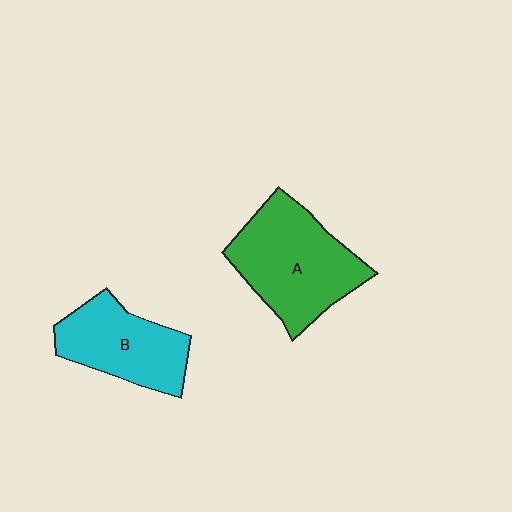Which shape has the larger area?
Shape A (green).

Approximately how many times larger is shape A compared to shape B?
Approximately 1.3 times.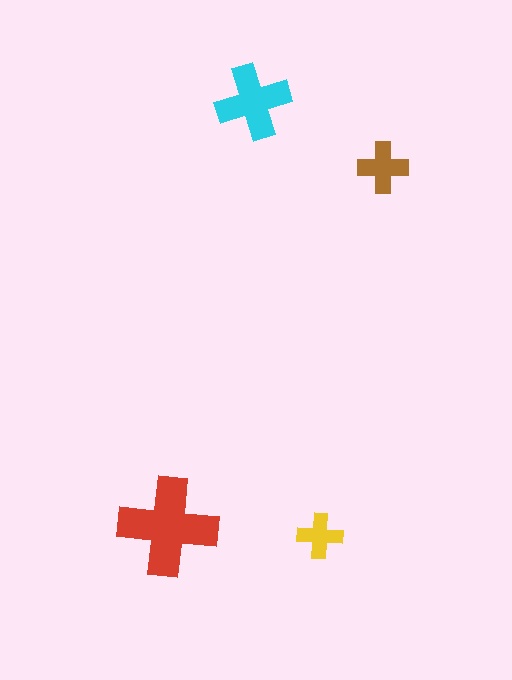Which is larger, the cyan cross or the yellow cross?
The cyan one.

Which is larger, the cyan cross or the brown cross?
The cyan one.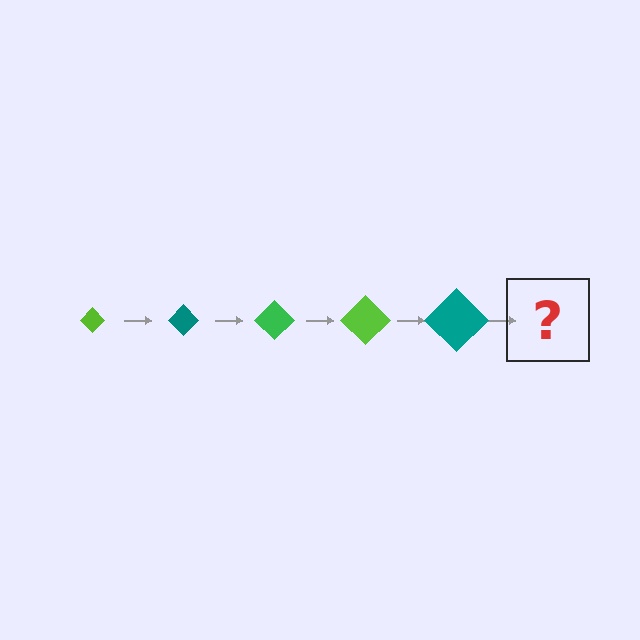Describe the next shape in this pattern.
It should be a green diamond, larger than the previous one.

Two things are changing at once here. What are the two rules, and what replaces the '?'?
The two rules are that the diamond grows larger each step and the color cycles through lime, teal, and green. The '?' should be a green diamond, larger than the previous one.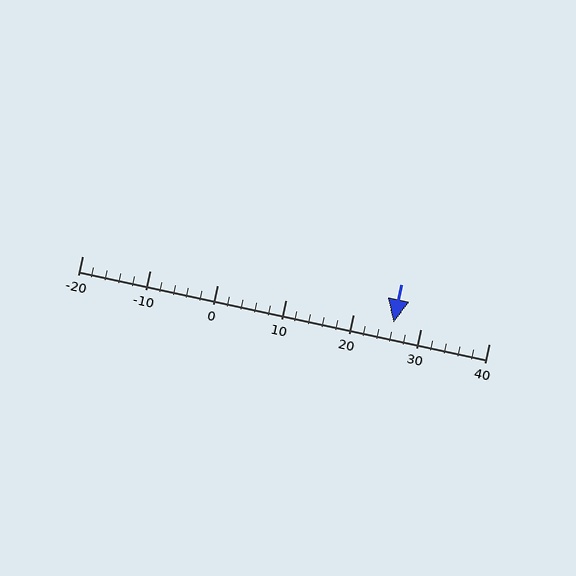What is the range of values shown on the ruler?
The ruler shows values from -20 to 40.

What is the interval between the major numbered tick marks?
The major tick marks are spaced 10 units apart.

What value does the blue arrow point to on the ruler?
The blue arrow points to approximately 26.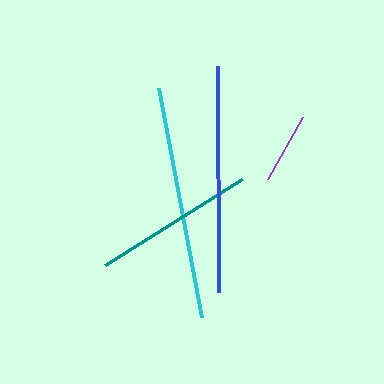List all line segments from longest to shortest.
From longest to shortest: cyan, blue, teal, purple.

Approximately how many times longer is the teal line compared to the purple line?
The teal line is approximately 2.3 times the length of the purple line.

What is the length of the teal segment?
The teal segment is approximately 162 pixels long.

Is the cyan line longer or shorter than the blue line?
The cyan line is longer than the blue line.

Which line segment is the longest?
The cyan line is the longest at approximately 233 pixels.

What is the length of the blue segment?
The blue segment is approximately 226 pixels long.